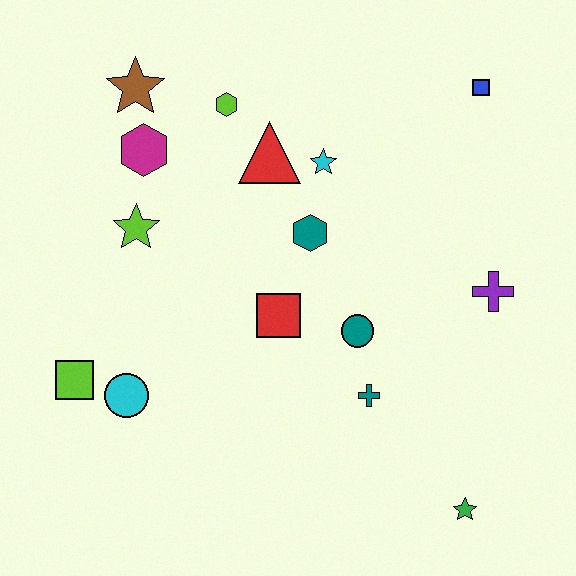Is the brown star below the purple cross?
No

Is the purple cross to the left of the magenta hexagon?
No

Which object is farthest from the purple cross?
The lime square is farthest from the purple cross.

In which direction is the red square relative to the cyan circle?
The red square is to the right of the cyan circle.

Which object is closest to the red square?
The teal circle is closest to the red square.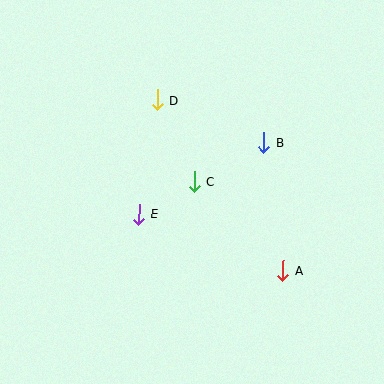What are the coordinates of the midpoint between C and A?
The midpoint between C and A is at (239, 226).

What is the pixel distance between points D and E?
The distance between D and E is 116 pixels.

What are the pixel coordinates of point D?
Point D is at (157, 100).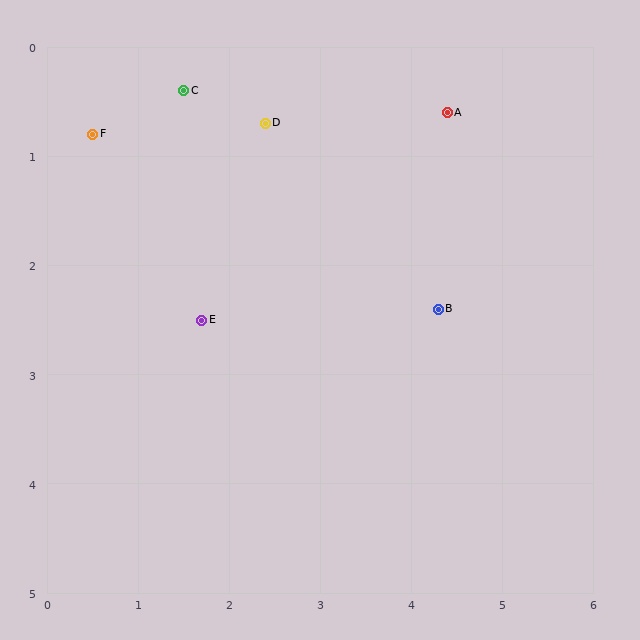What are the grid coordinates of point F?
Point F is at approximately (0.5, 0.8).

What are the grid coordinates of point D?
Point D is at approximately (2.4, 0.7).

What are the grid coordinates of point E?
Point E is at approximately (1.7, 2.5).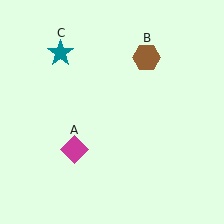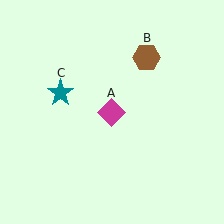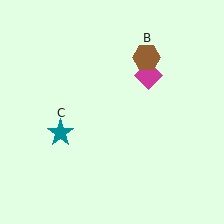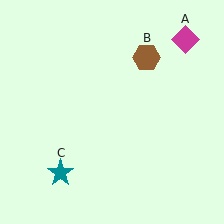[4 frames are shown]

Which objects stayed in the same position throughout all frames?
Brown hexagon (object B) remained stationary.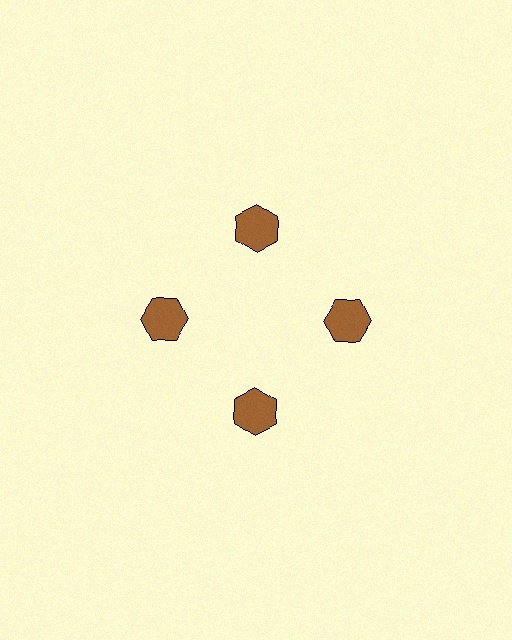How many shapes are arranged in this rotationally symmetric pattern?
There are 4 shapes, arranged in 4 groups of 1.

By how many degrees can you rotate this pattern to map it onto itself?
The pattern maps onto itself every 90 degrees of rotation.